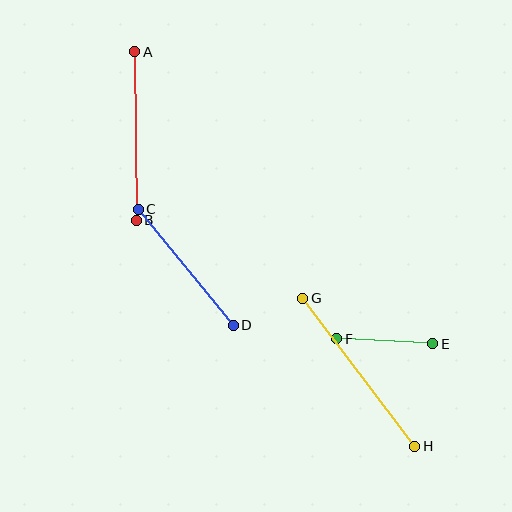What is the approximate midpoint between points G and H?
The midpoint is at approximately (359, 372) pixels.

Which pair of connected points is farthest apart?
Points G and H are farthest apart.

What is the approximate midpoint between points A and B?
The midpoint is at approximately (135, 136) pixels.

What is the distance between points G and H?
The distance is approximately 186 pixels.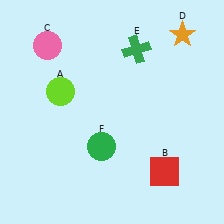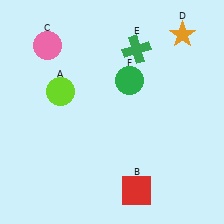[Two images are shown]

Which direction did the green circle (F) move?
The green circle (F) moved up.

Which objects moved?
The objects that moved are: the red square (B), the green circle (F).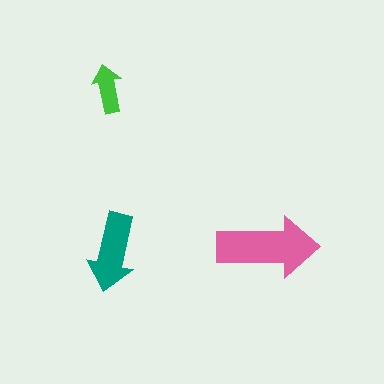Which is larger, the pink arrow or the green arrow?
The pink one.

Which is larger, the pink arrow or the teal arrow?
The pink one.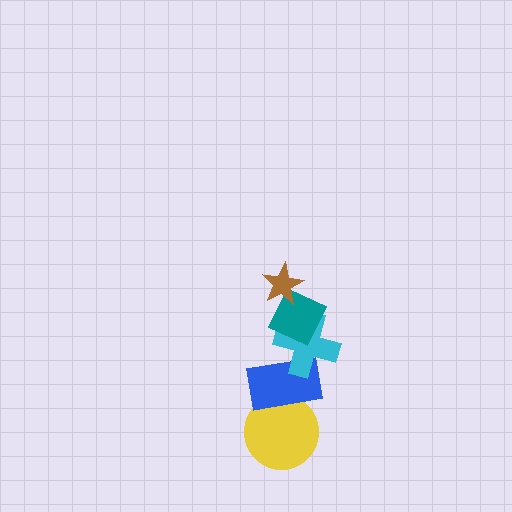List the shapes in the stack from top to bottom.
From top to bottom: the brown star, the teal diamond, the cyan cross, the blue rectangle, the yellow circle.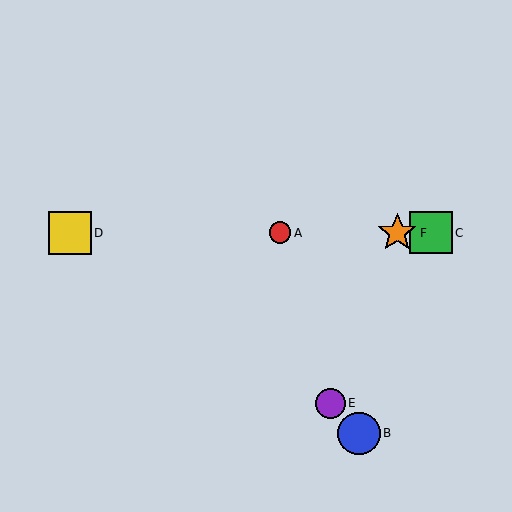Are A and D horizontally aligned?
Yes, both are at y≈233.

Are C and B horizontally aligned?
No, C is at y≈233 and B is at y≈433.